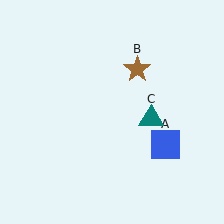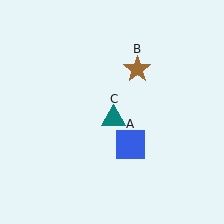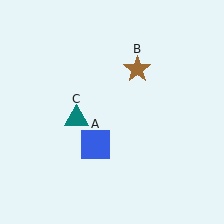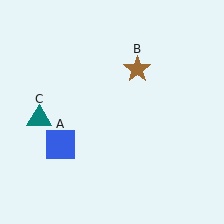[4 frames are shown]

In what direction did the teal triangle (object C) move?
The teal triangle (object C) moved left.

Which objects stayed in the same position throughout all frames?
Brown star (object B) remained stationary.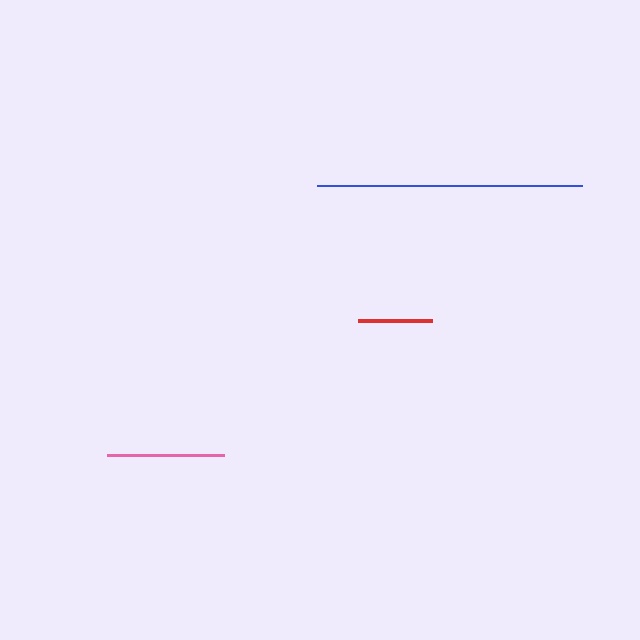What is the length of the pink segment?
The pink segment is approximately 117 pixels long.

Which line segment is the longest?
The blue line is the longest at approximately 265 pixels.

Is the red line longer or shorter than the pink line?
The pink line is longer than the red line.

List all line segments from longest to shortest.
From longest to shortest: blue, pink, red.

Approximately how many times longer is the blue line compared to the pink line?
The blue line is approximately 2.3 times the length of the pink line.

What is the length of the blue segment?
The blue segment is approximately 265 pixels long.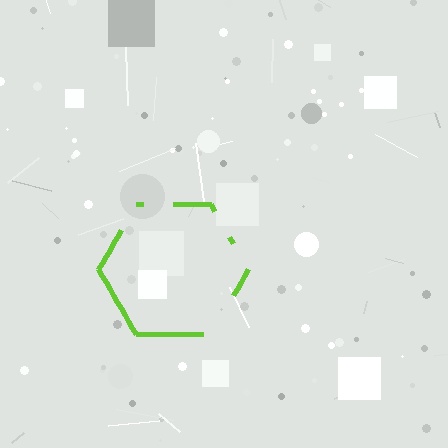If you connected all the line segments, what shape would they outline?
They would outline a hexagon.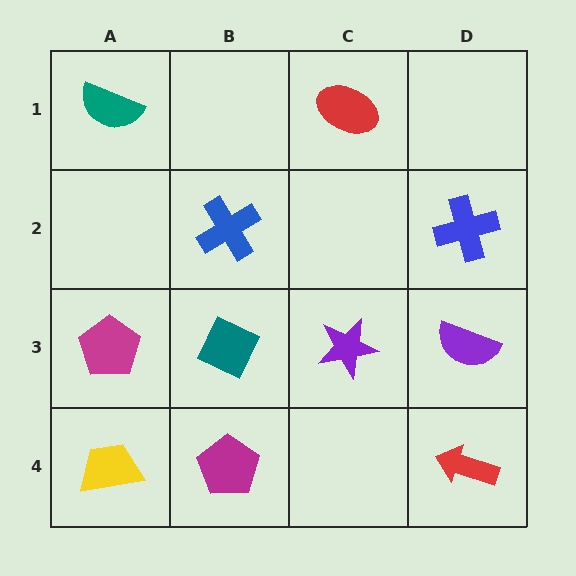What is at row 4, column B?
A magenta pentagon.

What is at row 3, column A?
A magenta pentagon.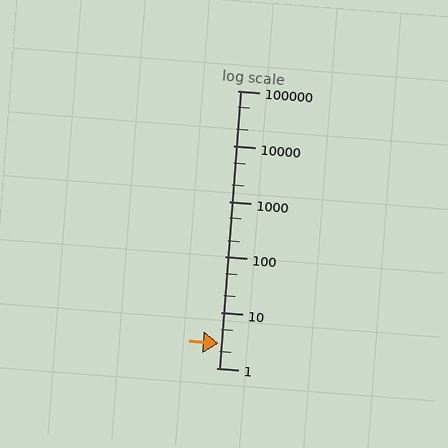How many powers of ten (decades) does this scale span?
The scale spans 5 decades, from 1 to 100000.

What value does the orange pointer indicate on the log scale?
The pointer indicates approximately 2.8.